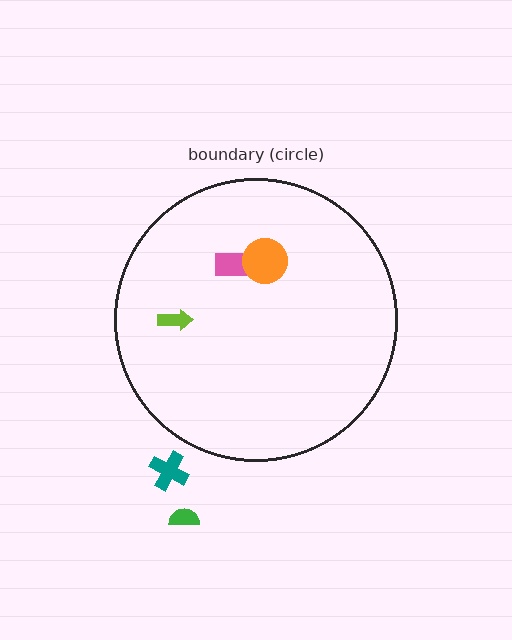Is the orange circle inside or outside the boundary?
Inside.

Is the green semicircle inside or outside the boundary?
Outside.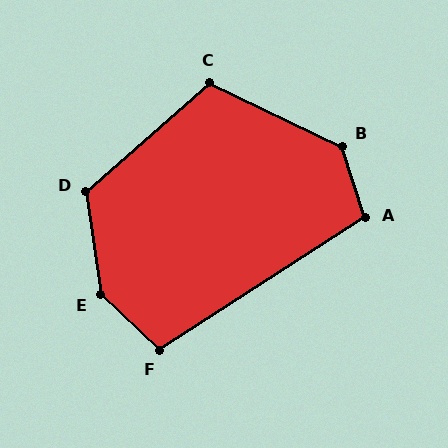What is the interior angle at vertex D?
Approximately 123 degrees (obtuse).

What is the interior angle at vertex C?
Approximately 113 degrees (obtuse).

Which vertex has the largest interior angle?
E, at approximately 142 degrees.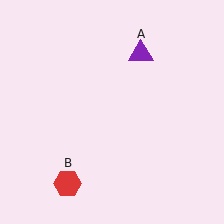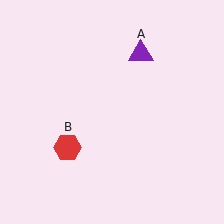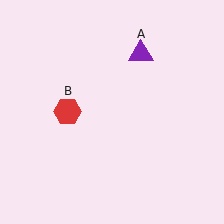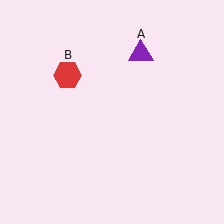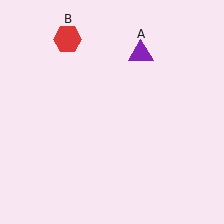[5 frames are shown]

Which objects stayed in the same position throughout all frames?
Purple triangle (object A) remained stationary.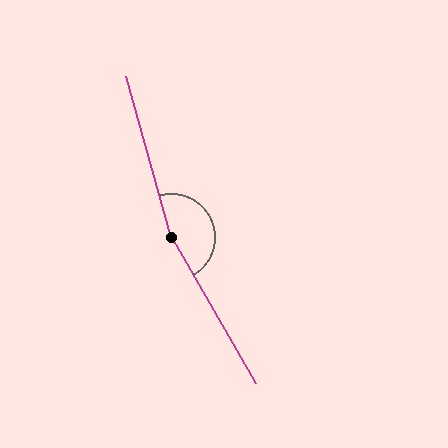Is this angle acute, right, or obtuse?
It is obtuse.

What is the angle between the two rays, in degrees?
Approximately 166 degrees.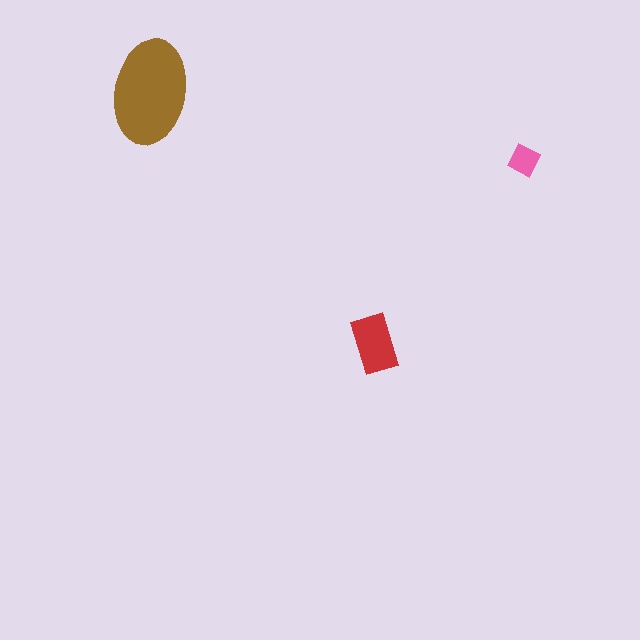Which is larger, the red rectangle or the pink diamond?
The red rectangle.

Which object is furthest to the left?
The brown ellipse is leftmost.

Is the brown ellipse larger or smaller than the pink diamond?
Larger.